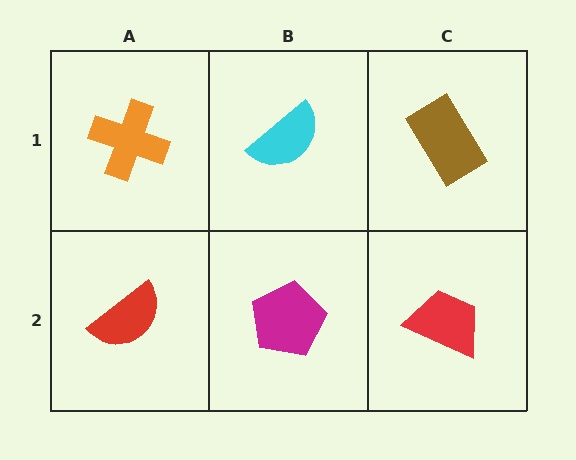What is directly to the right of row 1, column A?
A cyan semicircle.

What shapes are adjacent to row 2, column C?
A brown rectangle (row 1, column C), a magenta pentagon (row 2, column B).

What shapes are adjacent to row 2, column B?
A cyan semicircle (row 1, column B), a red semicircle (row 2, column A), a red trapezoid (row 2, column C).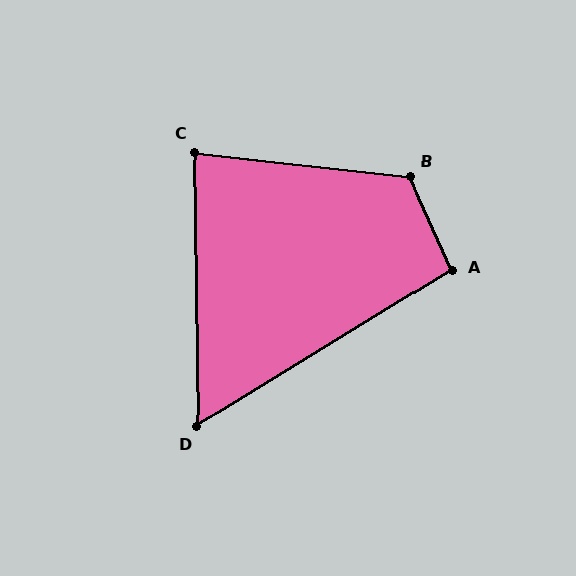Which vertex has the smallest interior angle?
D, at approximately 59 degrees.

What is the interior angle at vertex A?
Approximately 97 degrees (obtuse).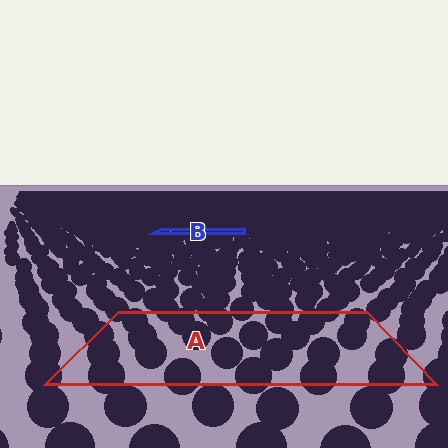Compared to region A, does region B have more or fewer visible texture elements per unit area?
Region B has more texture elements per unit area — they are packed more densely because it is farther away.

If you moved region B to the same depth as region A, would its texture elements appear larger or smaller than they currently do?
They would appear larger. At a closer depth, the same texture elements are projected at a bigger on-screen size.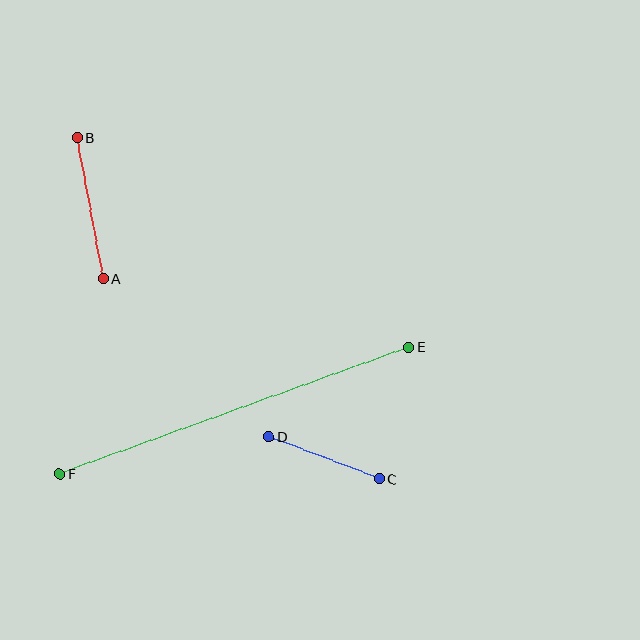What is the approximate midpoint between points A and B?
The midpoint is at approximately (90, 208) pixels.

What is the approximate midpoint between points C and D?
The midpoint is at approximately (324, 458) pixels.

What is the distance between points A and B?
The distance is approximately 143 pixels.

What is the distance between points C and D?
The distance is approximately 118 pixels.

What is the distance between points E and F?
The distance is approximately 371 pixels.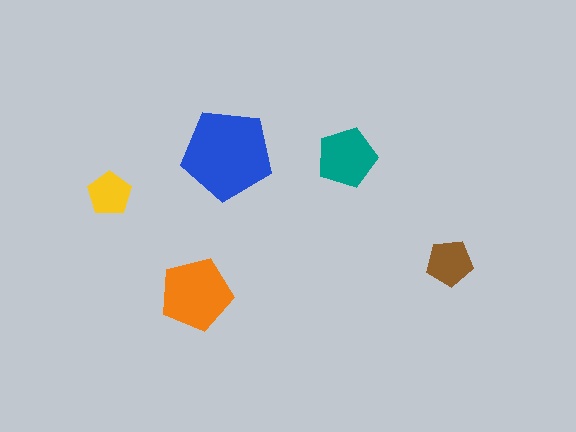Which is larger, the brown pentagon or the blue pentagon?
The blue one.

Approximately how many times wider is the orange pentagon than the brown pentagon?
About 1.5 times wider.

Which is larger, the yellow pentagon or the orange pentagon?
The orange one.